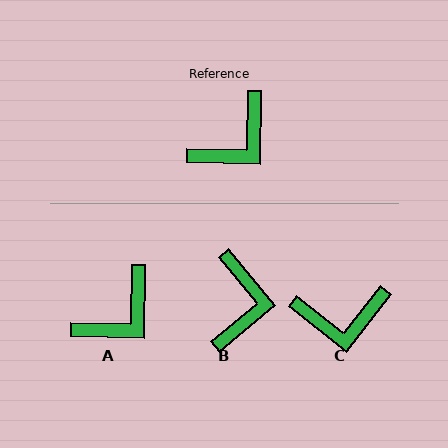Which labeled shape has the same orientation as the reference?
A.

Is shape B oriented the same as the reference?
No, it is off by about 41 degrees.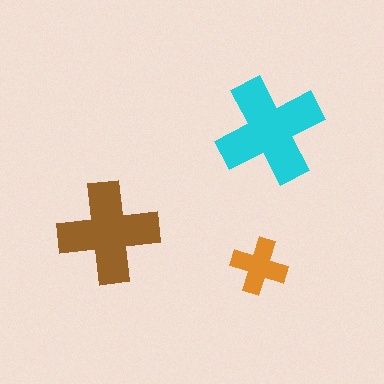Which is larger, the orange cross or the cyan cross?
The cyan one.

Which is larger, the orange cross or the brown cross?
The brown one.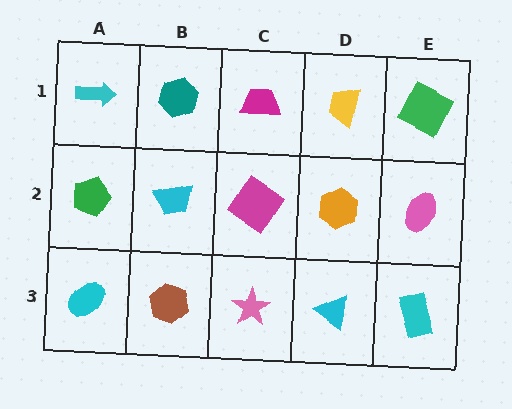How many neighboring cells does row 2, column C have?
4.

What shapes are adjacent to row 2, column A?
A cyan arrow (row 1, column A), a cyan ellipse (row 3, column A), a cyan trapezoid (row 2, column B).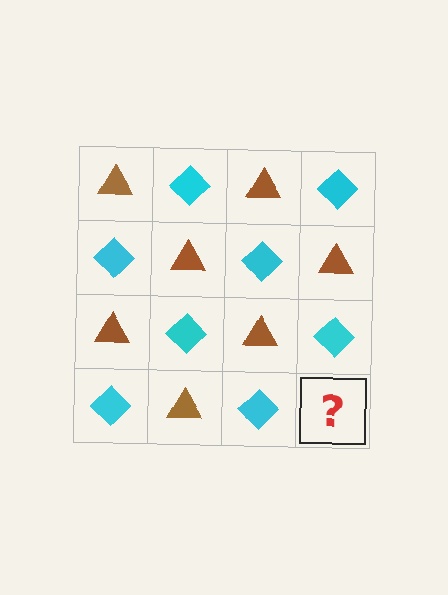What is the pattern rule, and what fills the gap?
The rule is that it alternates brown triangle and cyan diamond in a checkerboard pattern. The gap should be filled with a brown triangle.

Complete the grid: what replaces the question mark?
The question mark should be replaced with a brown triangle.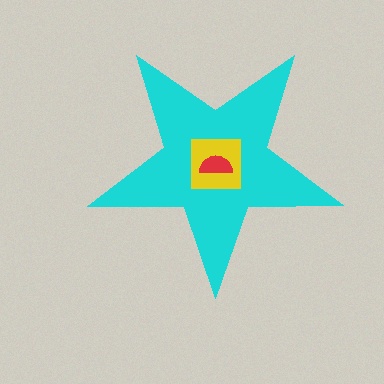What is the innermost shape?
The red semicircle.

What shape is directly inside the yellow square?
The red semicircle.